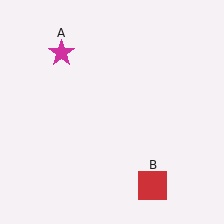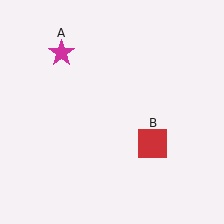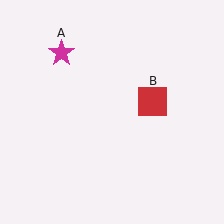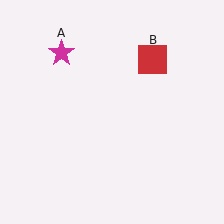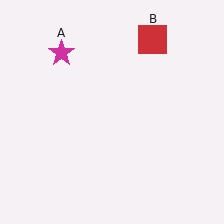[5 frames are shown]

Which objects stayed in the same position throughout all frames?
Magenta star (object A) remained stationary.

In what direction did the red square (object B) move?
The red square (object B) moved up.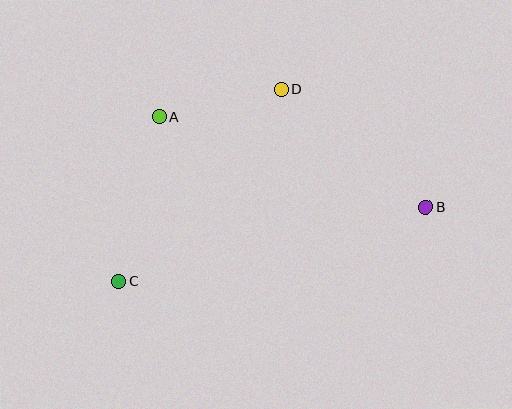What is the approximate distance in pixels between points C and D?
The distance between C and D is approximately 251 pixels.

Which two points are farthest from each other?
Points B and C are farthest from each other.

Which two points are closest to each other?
Points A and D are closest to each other.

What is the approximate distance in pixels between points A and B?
The distance between A and B is approximately 281 pixels.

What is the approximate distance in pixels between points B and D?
The distance between B and D is approximately 187 pixels.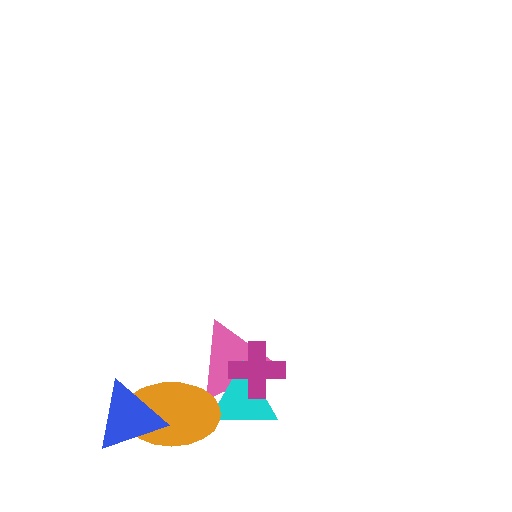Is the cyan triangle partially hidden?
Yes, it is partially covered by another shape.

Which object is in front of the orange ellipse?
The blue triangle is in front of the orange ellipse.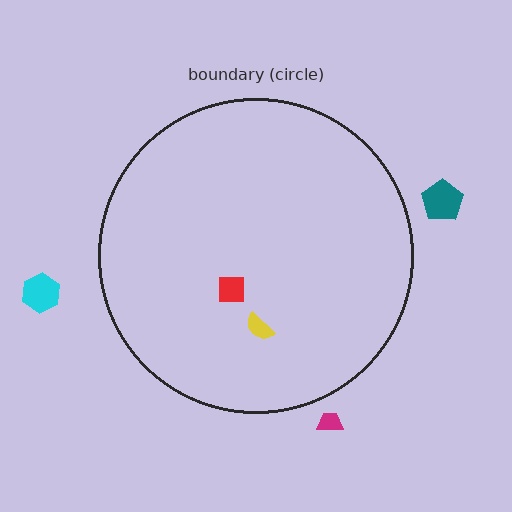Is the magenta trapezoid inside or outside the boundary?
Outside.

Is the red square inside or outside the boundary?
Inside.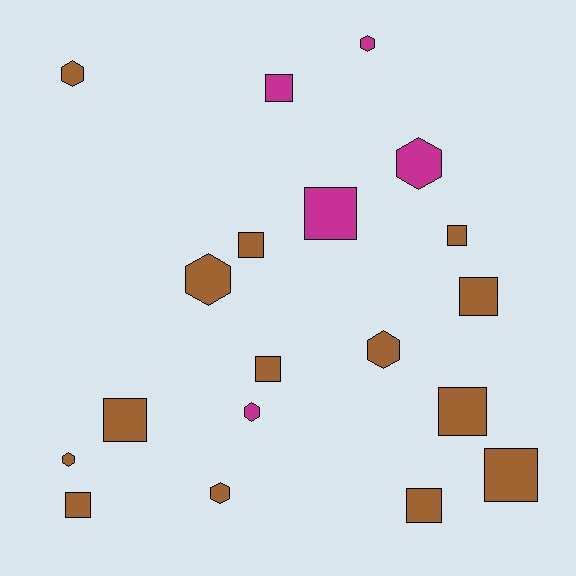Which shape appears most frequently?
Square, with 11 objects.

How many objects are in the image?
There are 19 objects.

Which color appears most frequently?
Brown, with 14 objects.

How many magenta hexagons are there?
There are 3 magenta hexagons.